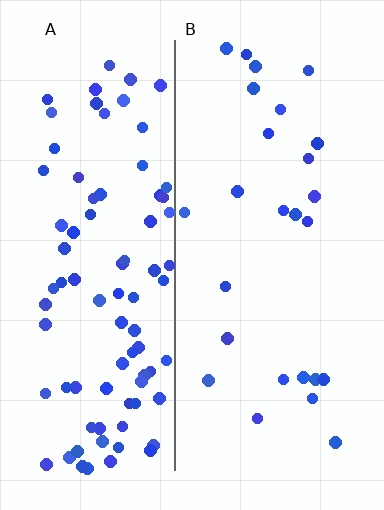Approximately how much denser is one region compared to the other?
Approximately 3.4× — region A over region B.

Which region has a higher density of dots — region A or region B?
A (the left).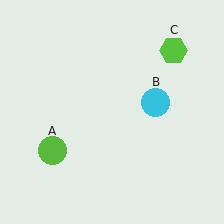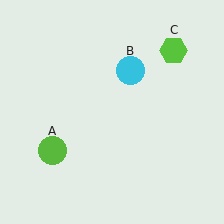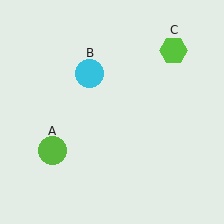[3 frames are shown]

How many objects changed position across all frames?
1 object changed position: cyan circle (object B).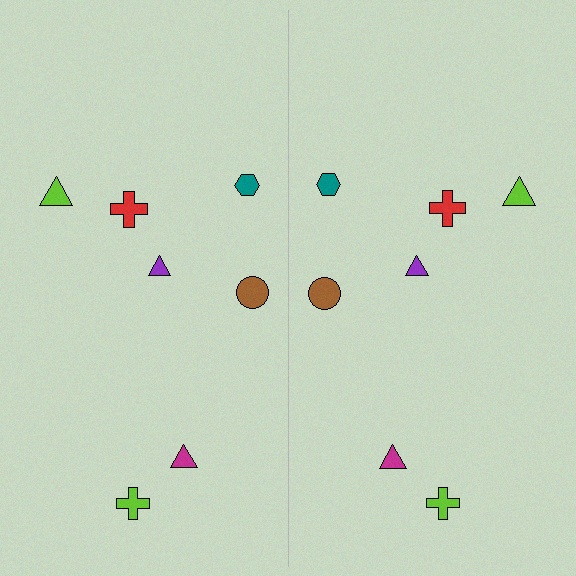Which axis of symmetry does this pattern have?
The pattern has a vertical axis of symmetry running through the center of the image.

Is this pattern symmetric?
Yes, this pattern has bilateral (reflection) symmetry.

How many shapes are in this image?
There are 14 shapes in this image.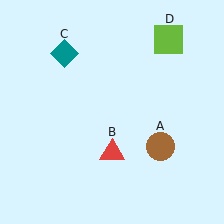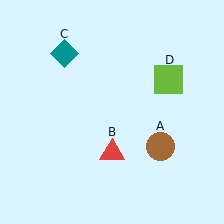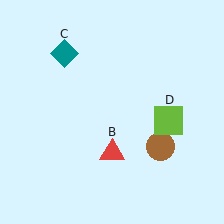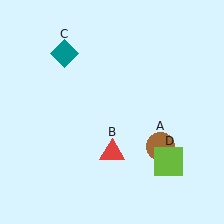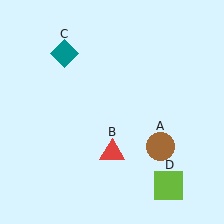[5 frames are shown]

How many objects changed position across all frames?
1 object changed position: lime square (object D).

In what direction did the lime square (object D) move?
The lime square (object D) moved down.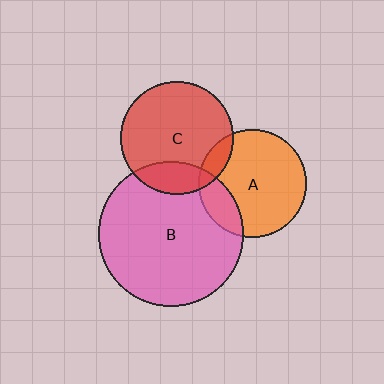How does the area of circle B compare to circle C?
Approximately 1.7 times.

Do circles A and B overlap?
Yes.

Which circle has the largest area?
Circle B (pink).